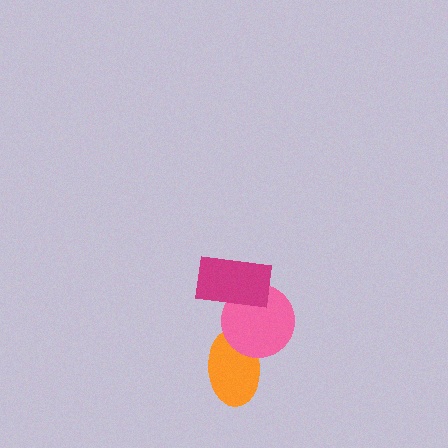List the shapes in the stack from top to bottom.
From top to bottom: the magenta rectangle, the pink circle, the orange ellipse.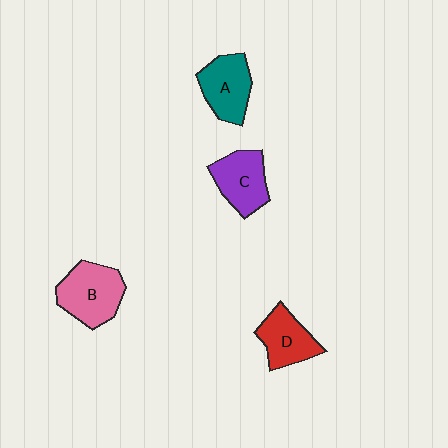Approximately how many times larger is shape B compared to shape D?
Approximately 1.3 times.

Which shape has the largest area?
Shape B (pink).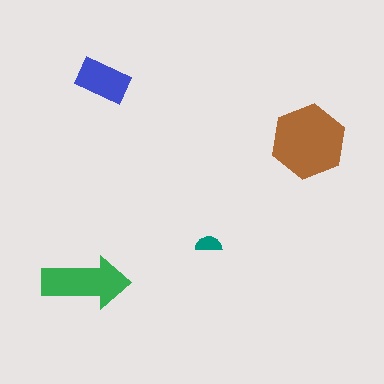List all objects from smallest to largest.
The teal semicircle, the blue rectangle, the green arrow, the brown hexagon.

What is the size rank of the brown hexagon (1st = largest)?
1st.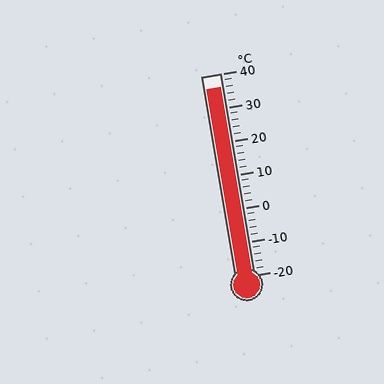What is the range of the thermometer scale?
The thermometer scale ranges from -20°C to 40°C.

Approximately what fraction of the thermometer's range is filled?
The thermometer is filled to approximately 95% of its range.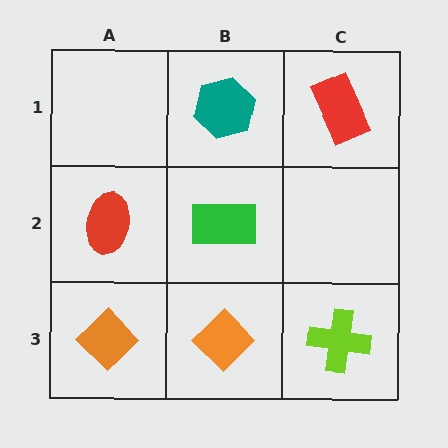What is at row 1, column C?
A red rectangle.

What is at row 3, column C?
A lime cross.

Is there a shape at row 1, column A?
No, that cell is empty.